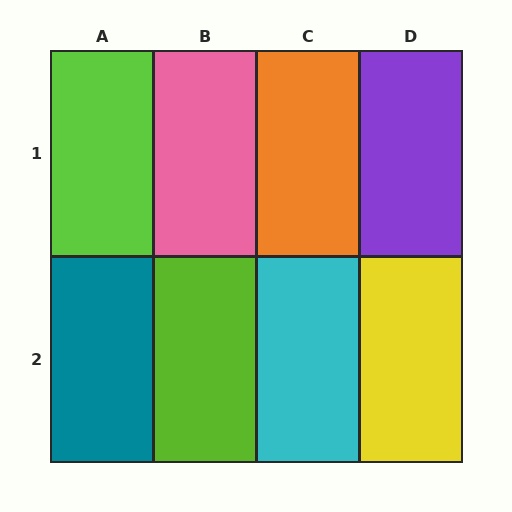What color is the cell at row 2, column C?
Cyan.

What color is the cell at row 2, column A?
Teal.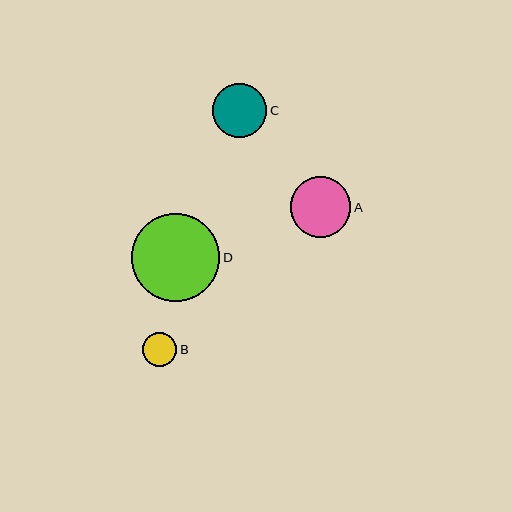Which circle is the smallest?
Circle B is the smallest with a size of approximately 34 pixels.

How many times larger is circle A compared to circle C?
Circle A is approximately 1.1 times the size of circle C.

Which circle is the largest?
Circle D is the largest with a size of approximately 89 pixels.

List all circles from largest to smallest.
From largest to smallest: D, A, C, B.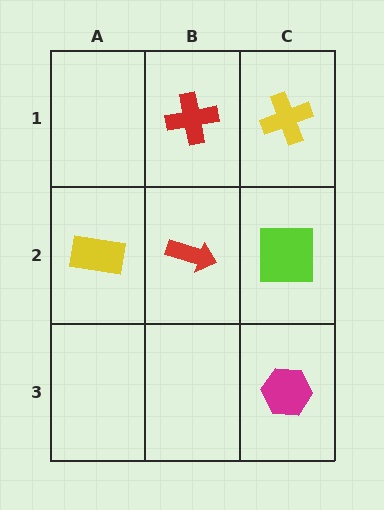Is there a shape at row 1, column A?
No, that cell is empty.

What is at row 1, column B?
A red cross.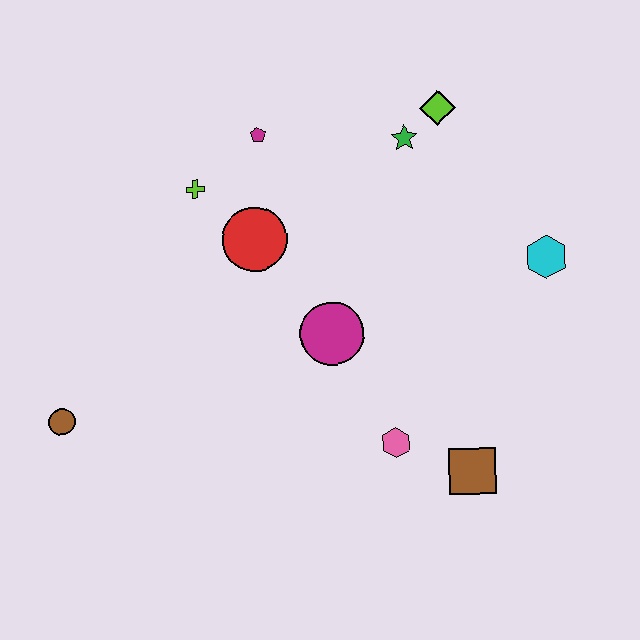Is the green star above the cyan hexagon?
Yes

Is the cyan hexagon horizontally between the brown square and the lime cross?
No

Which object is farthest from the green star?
The brown circle is farthest from the green star.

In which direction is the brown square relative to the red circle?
The brown square is below the red circle.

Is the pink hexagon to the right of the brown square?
No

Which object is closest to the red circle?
The lime cross is closest to the red circle.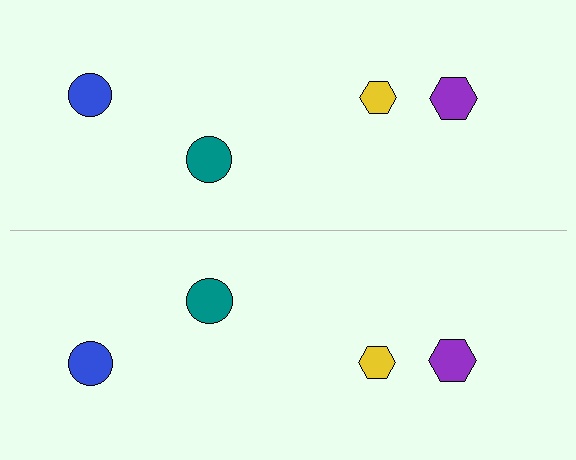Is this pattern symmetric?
Yes, this pattern has bilateral (reflection) symmetry.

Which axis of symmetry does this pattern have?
The pattern has a horizontal axis of symmetry running through the center of the image.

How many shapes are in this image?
There are 8 shapes in this image.